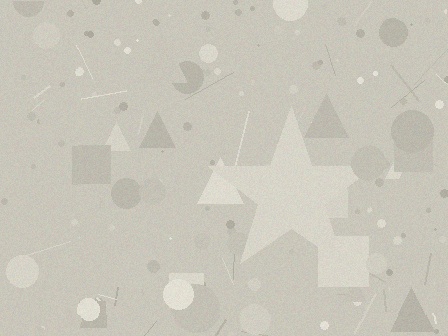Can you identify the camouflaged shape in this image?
The camouflaged shape is a star.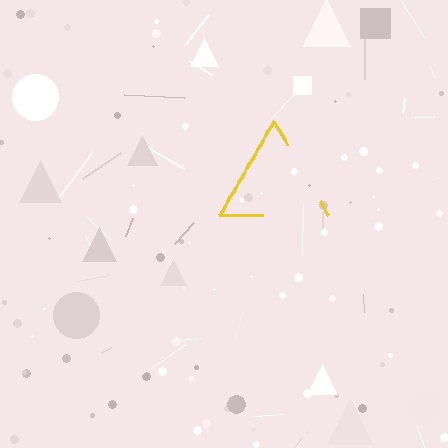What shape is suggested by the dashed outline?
The dashed outline suggests a triangle.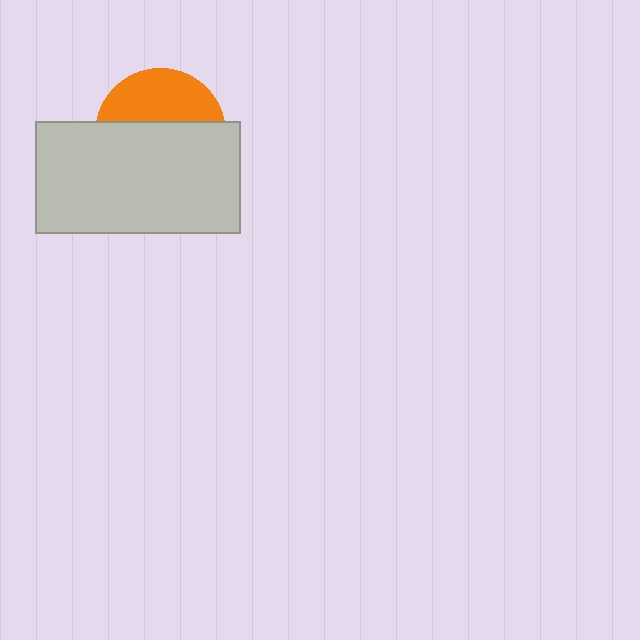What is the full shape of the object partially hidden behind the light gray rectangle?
The partially hidden object is an orange circle.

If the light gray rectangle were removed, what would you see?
You would see the complete orange circle.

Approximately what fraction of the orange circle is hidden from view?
Roughly 62% of the orange circle is hidden behind the light gray rectangle.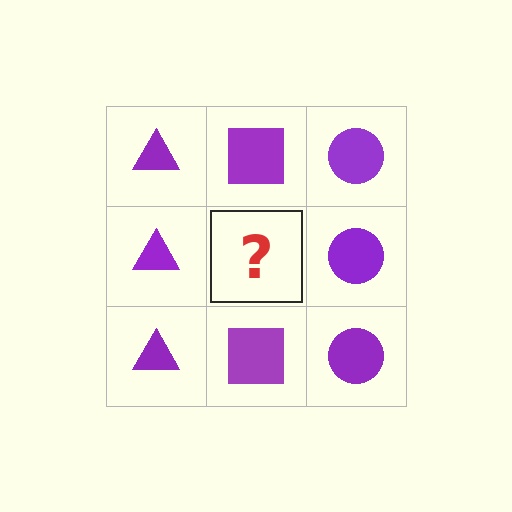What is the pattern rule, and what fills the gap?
The rule is that each column has a consistent shape. The gap should be filled with a purple square.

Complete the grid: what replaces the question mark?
The question mark should be replaced with a purple square.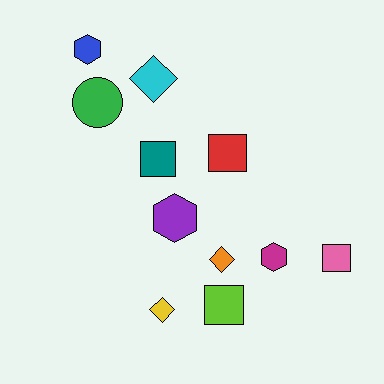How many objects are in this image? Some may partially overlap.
There are 11 objects.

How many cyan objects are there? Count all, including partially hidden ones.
There is 1 cyan object.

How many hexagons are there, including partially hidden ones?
There are 3 hexagons.